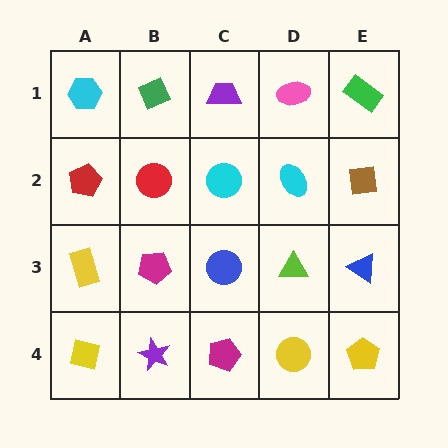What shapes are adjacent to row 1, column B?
A red circle (row 2, column B), a cyan hexagon (row 1, column A), a purple trapezoid (row 1, column C).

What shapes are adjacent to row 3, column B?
A red circle (row 2, column B), a purple star (row 4, column B), a yellow rectangle (row 3, column A), a blue circle (row 3, column C).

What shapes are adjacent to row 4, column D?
A lime triangle (row 3, column D), a magenta pentagon (row 4, column C), a yellow pentagon (row 4, column E).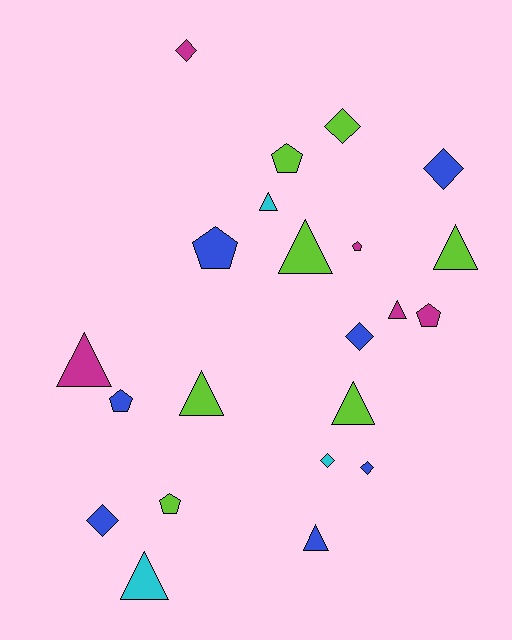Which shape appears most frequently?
Triangle, with 9 objects.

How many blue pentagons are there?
There are 2 blue pentagons.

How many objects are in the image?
There are 22 objects.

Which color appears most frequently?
Lime, with 7 objects.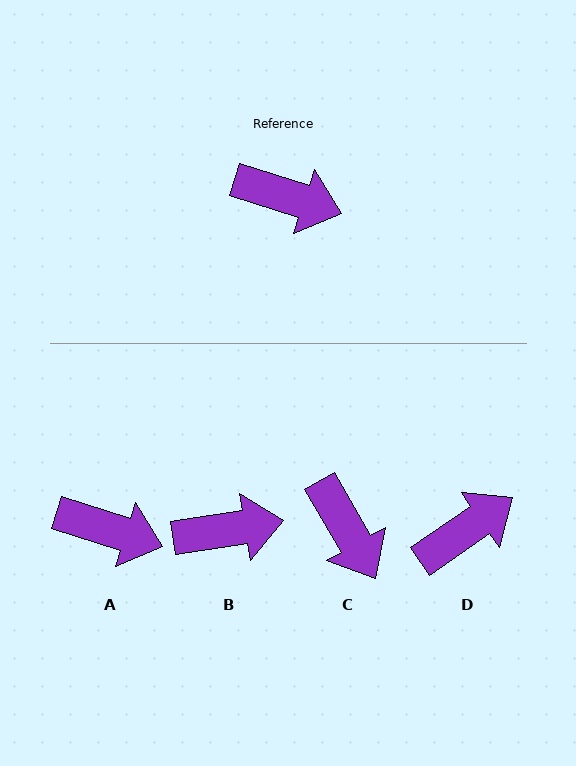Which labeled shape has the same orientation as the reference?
A.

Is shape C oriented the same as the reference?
No, it is off by about 42 degrees.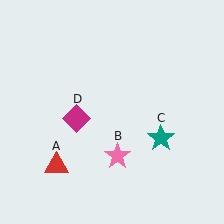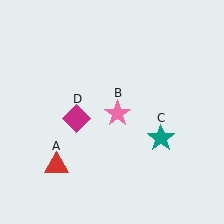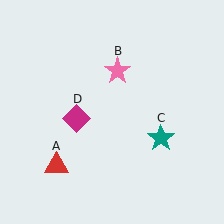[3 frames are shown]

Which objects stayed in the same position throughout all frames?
Red triangle (object A) and teal star (object C) and magenta diamond (object D) remained stationary.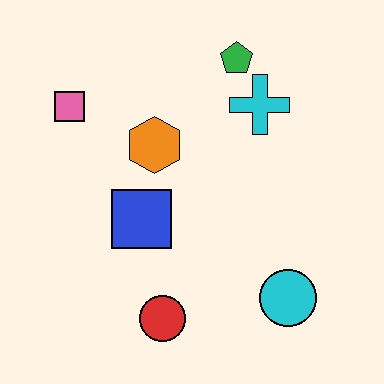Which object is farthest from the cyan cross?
The red circle is farthest from the cyan cross.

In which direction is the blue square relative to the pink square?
The blue square is below the pink square.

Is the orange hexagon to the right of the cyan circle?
No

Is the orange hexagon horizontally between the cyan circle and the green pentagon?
No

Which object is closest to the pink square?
The orange hexagon is closest to the pink square.